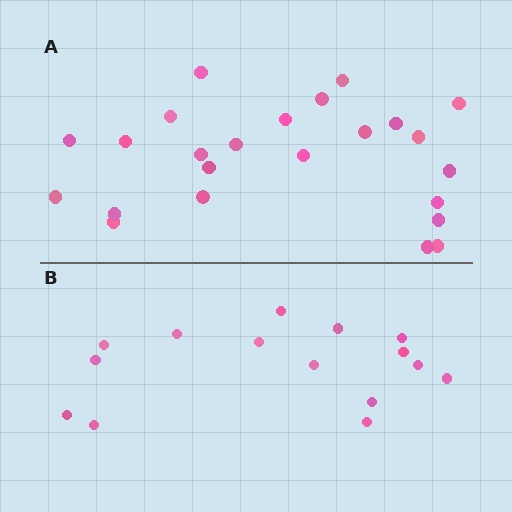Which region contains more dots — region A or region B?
Region A (the top region) has more dots.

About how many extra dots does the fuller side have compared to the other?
Region A has roughly 8 or so more dots than region B.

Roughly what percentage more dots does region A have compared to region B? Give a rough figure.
About 60% more.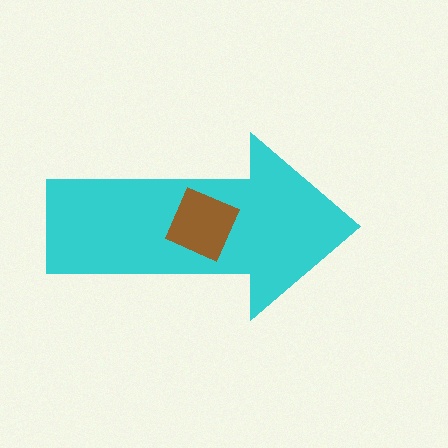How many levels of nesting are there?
2.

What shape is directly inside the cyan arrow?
The brown square.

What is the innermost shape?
The brown square.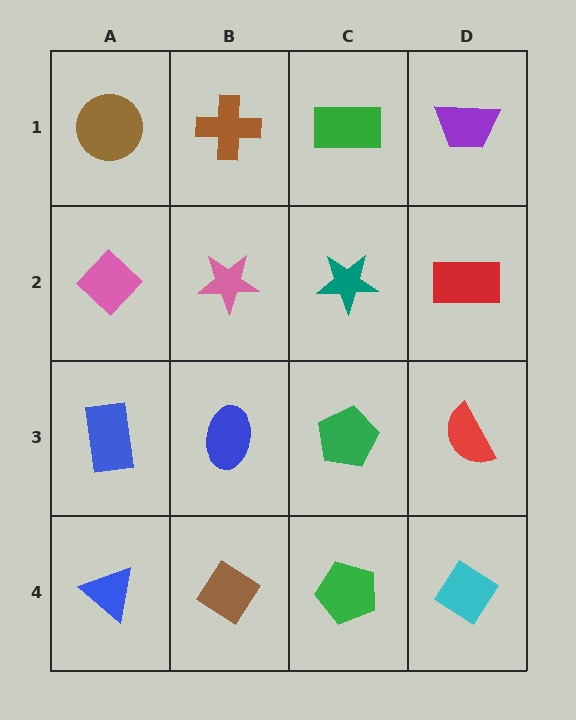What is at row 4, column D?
A cyan diamond.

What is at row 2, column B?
A pink star.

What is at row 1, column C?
A green rectangle.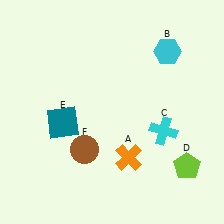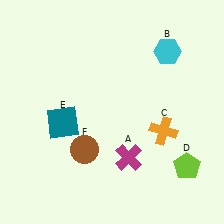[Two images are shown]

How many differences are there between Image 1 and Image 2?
There are 2 differences between the two images.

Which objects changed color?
A changed from orange to magenta. C changed from cyan to orange.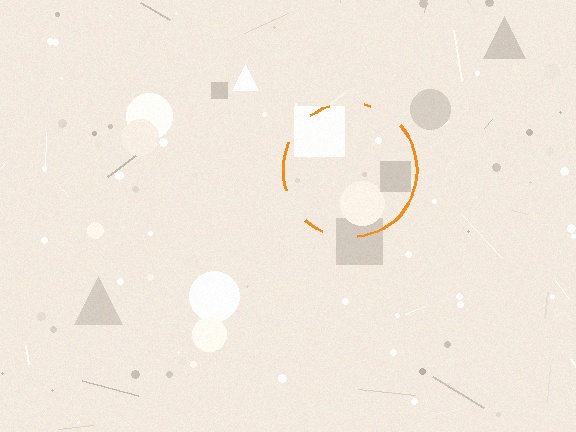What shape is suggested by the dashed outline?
The dashed outline suggests a circle.